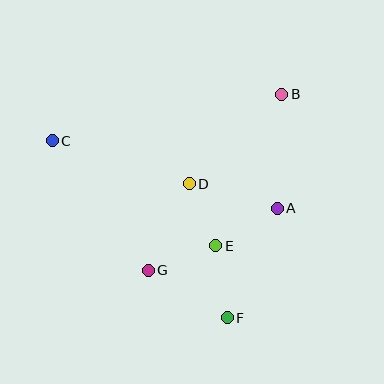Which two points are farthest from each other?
Points C and F are farthest from each other.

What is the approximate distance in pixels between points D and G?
The distance between D and G is approximately 96 pixels.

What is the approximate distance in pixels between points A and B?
The distance between A and B is approximately 114 pixels.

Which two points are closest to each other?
Points D and E are closest to each other.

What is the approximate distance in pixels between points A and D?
The distance between A and D is approximately 91 pixels.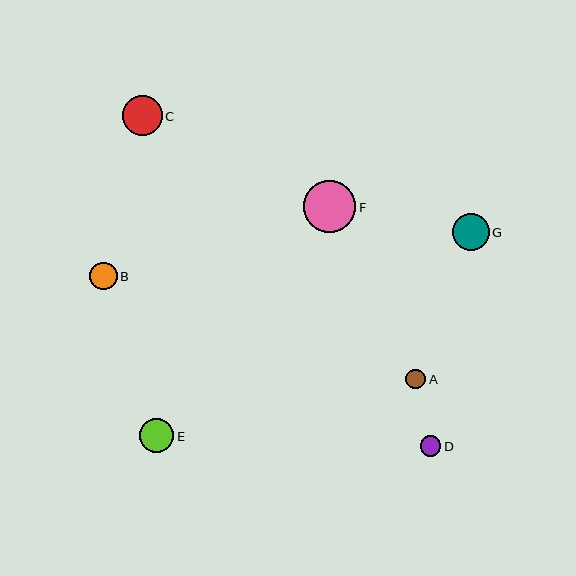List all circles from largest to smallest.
From largest to smallest: F, C, G, E, B, D, A.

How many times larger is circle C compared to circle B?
Circle C is approximately 1.4 times the size of circle B.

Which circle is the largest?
Circle F is the largest with a size of approximately 52 pixels.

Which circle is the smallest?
Circle A is the smallest with a size of approximately 20 pixels.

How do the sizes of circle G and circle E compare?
Circle G and circle E are approximately the same size.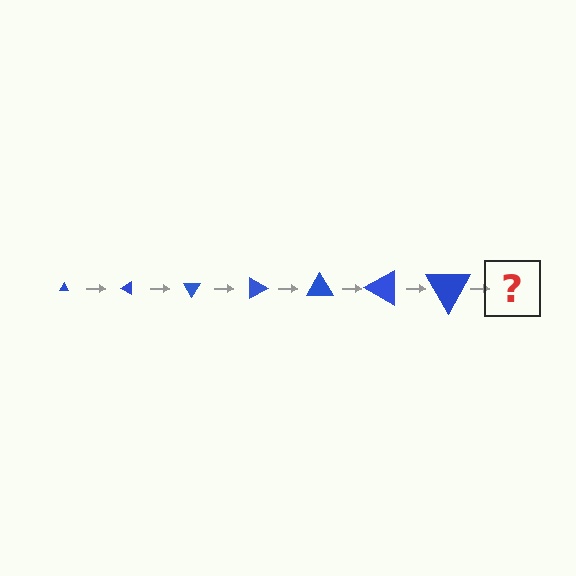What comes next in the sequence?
The next element should be a triangle, larger than the previous one and rotated 210 degrees from the start.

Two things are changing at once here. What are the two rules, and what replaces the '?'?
The two rules are that the triangle grows larger each step and it rotates 30 degrees each step. The '?' should be a triangle, larger than the previous one and rotated 210 degrees from the start.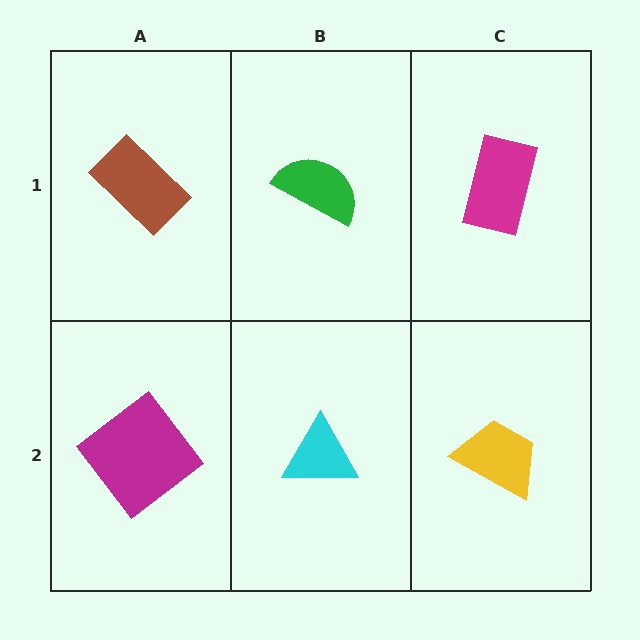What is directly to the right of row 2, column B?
A yellow trapezoid.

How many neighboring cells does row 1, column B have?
3.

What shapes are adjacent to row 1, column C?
A yellow trapezoid (row 2, column C), a green semicircle (row 1, column B).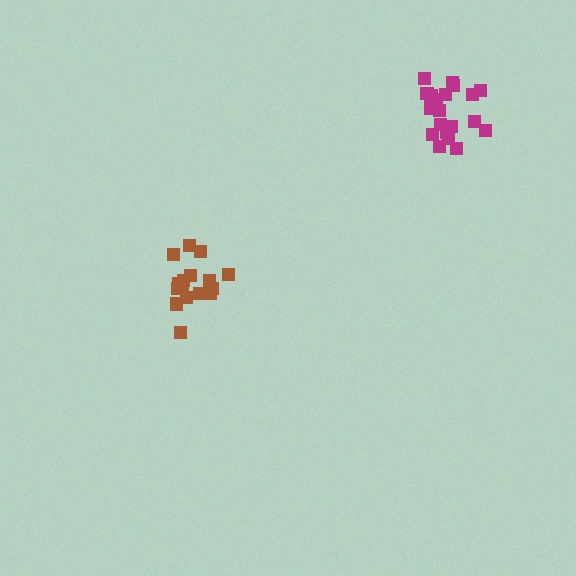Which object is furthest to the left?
The brown cluster is leftmost.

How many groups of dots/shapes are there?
There are 2 groups.